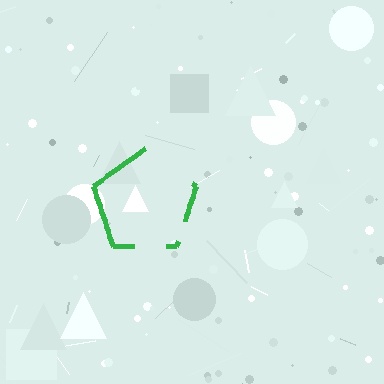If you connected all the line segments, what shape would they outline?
They would outline a pentagon.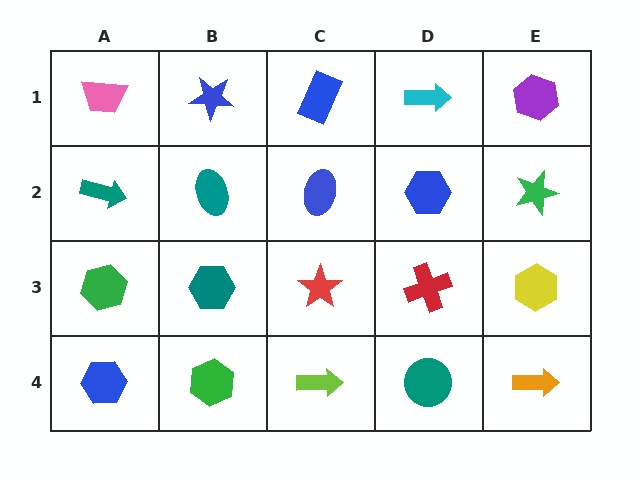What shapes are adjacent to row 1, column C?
A blue ellipse (row 2, column C), a blue star (row 1, column B), a cyan arrow (row 1, column D).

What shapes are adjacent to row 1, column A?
A teal arrow (row 2, column A), a blue star (row 1, column B).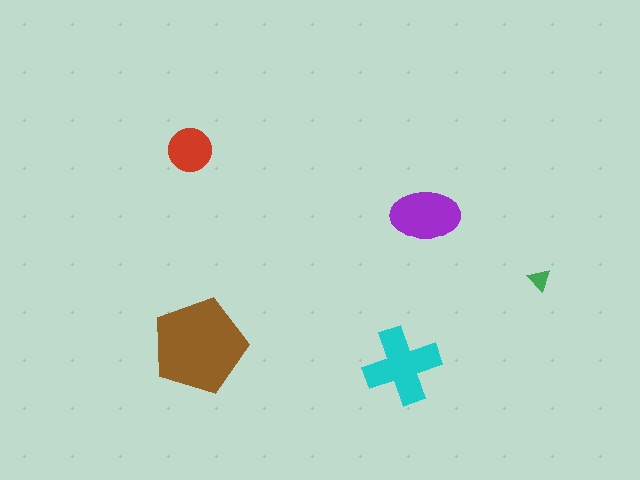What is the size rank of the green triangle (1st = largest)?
5th.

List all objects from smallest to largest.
The green triangle, the red circle, the purple ellipse, the cyan cross, the brown pentagon.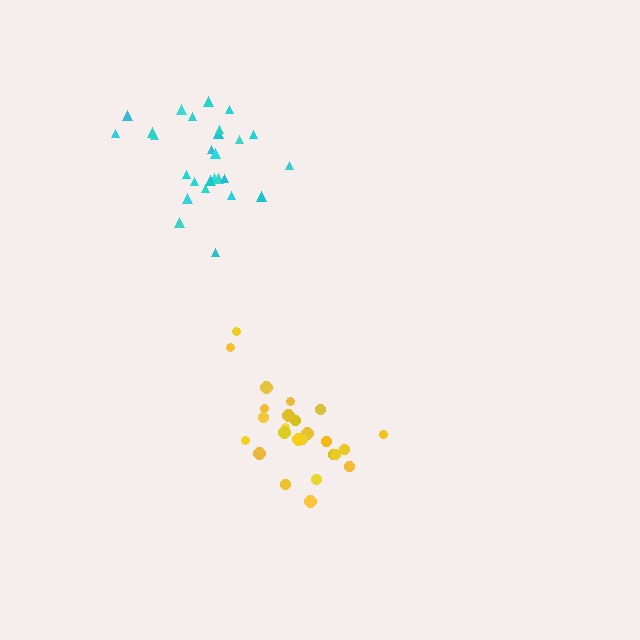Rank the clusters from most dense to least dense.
cyan, yellow.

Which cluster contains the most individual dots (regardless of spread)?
Cyan (27).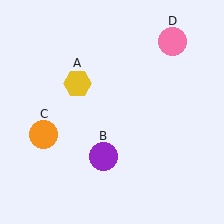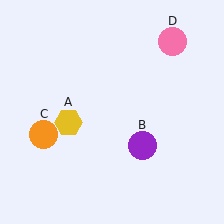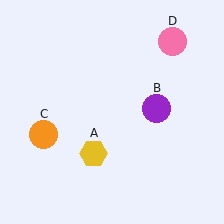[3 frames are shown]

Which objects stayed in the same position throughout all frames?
Orange circle (object C) and pink circle (object D) remained stationary.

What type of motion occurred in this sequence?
The yellow hexagon (object A), purple circle (object B) rotated counterclockwise around the center of the scene.